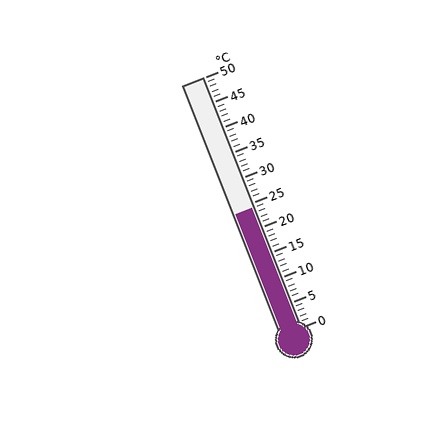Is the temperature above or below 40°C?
The temperature is below 40°C.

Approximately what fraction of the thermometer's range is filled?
The thermometer is filled to approximately 50% of its range.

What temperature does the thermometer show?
The thermometer shows approximately 24°C.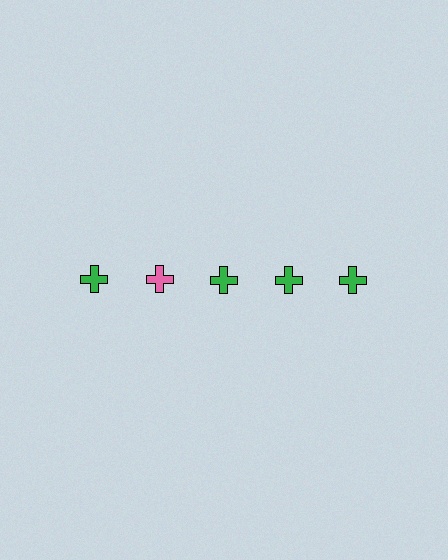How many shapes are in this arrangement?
There are 5 shapes arranged in a grid pattern.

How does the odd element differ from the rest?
It has a different color: pink instead of green.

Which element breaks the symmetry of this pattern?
The pink cross in the top row, second from left column breaks the symmetry. All other shapes are green crosses.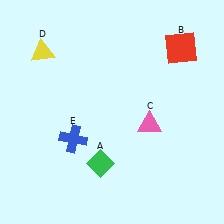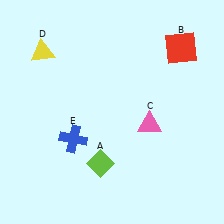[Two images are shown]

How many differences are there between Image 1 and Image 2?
There is 1 difference between the two images.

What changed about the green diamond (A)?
In Image 1, A is green. In Image 2, it changed to lime.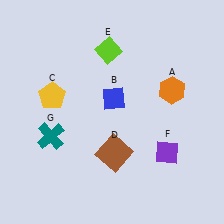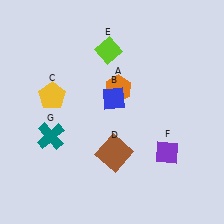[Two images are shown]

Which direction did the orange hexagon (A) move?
The orange hexagon (A) moved left.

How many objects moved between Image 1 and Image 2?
1 object moved between the two images.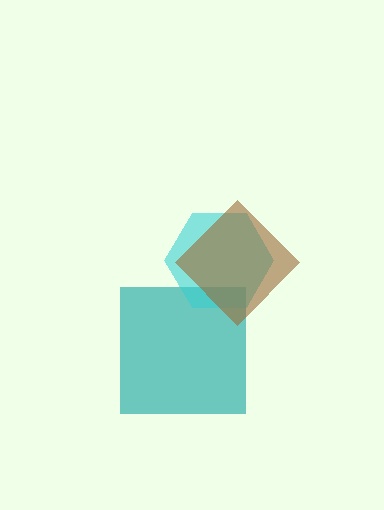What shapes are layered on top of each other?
The layered shapes are: a teal square, a cyan hexagon, a brown diamond.